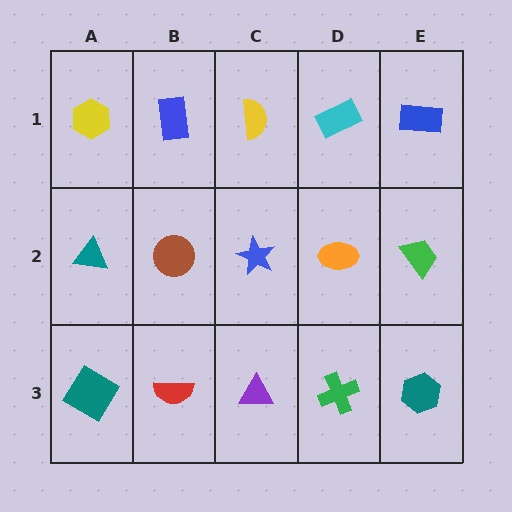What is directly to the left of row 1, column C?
A blue rectangle.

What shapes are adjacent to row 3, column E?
A green trapezoid (row 2, column E), a green cross (row 3, column D).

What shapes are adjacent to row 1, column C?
A blue star (row 2, column C), a blue rectangle (row 1, column B), a cyan rectangle (row 1, column D).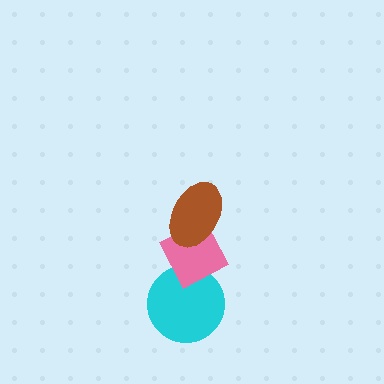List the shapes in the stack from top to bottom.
From top to bottom: the brown ellipse, the pink diamond, the cyan circle.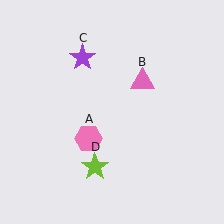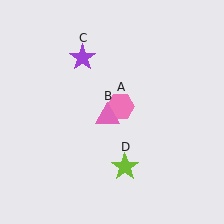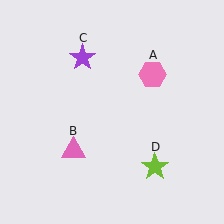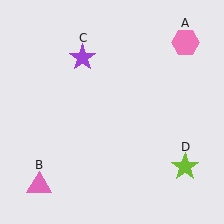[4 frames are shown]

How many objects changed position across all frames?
3 objects changed position: pink hexagon (object A), pink triangle (object B), lime star (object D).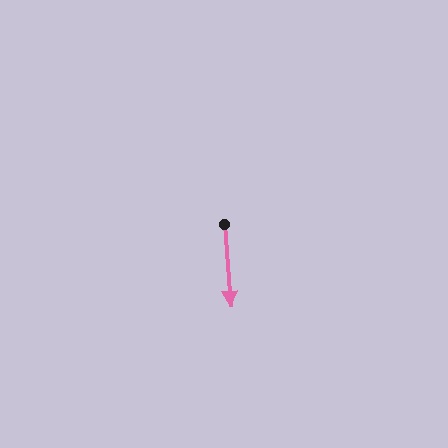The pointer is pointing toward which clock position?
Roughly 6 o'clock.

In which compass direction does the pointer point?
South.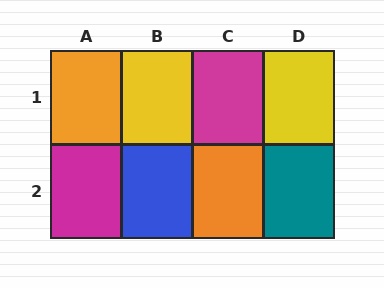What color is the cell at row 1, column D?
Yellow.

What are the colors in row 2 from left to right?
Magenta, blue, orange, teal.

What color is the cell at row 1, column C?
Magenta.